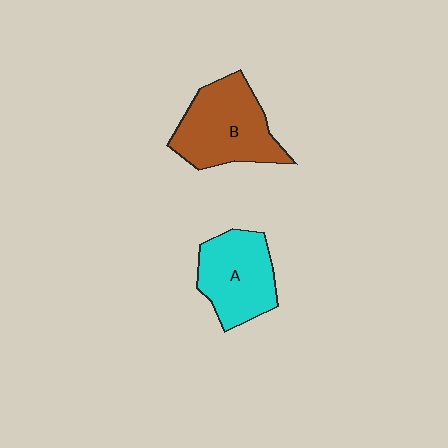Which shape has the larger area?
Shape B (brown).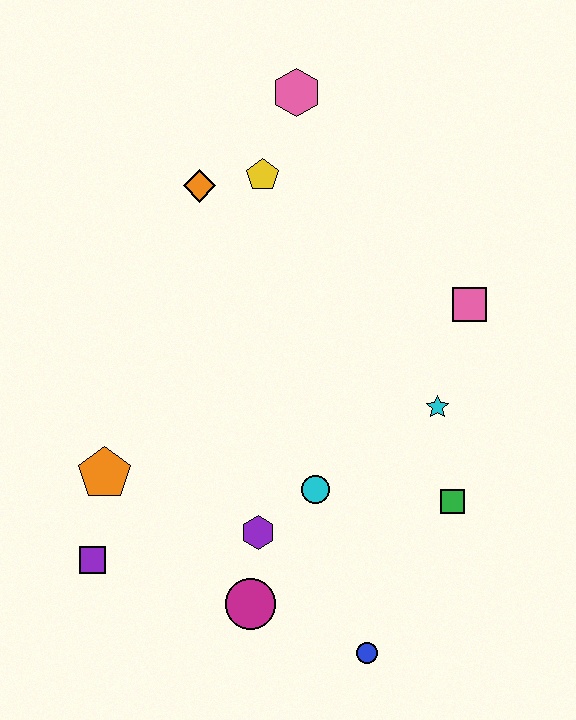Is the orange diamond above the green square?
Yes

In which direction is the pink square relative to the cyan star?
The pink square is above the cyan star.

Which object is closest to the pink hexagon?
The yellow pentagon is closest to the pink hexagon.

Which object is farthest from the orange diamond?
The blue circle is farthest from the orange diamond.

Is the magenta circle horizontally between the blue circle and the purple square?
Yes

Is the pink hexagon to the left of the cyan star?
Yes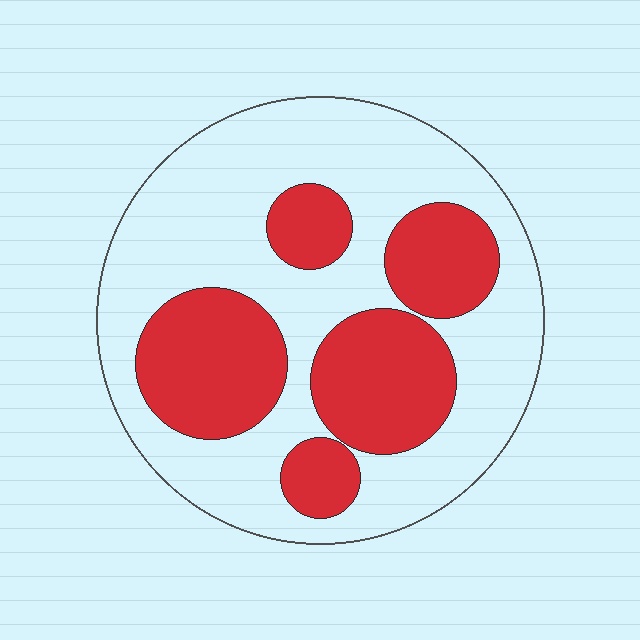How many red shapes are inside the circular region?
5.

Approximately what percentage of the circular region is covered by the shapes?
Approximately 35%.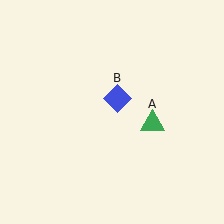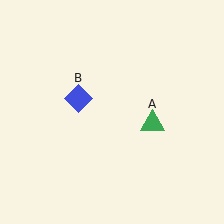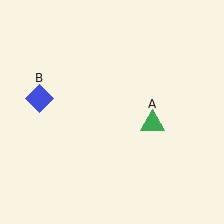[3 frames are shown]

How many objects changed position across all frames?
1 object changed position: blue diamond (object B).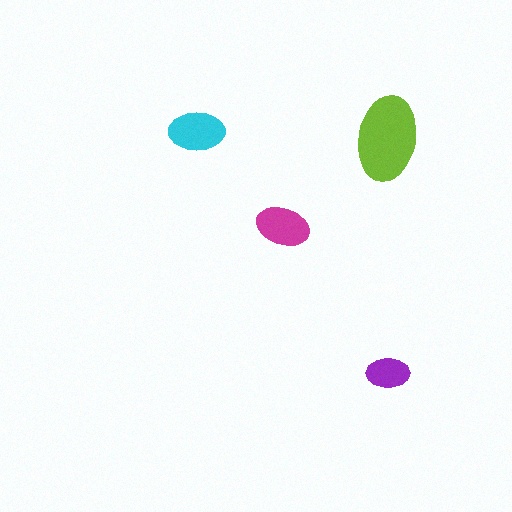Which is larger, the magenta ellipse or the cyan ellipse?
The cyan one.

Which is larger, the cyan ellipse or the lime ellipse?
The lime one.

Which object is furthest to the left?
The cyan ellipse is leftmost.